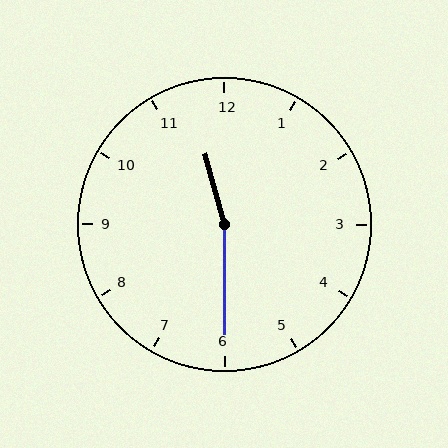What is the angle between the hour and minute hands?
Approximately 165 degrees.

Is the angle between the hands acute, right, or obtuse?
It is obtuse.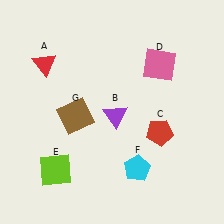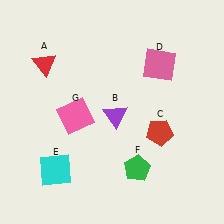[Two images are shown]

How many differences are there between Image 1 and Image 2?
There are 3 differences between the two images.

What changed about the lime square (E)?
In Image 1, E is lime. In Image 2, it changed to cyan.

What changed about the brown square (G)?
In Image 1, G is brown. In Image 2, it changed to pink.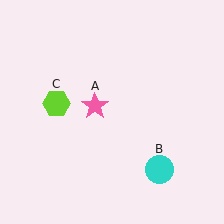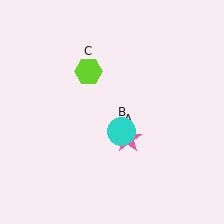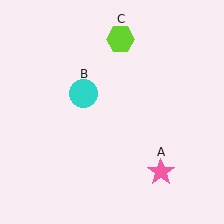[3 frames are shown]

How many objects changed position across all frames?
3 objects changed position: pink star (object A), cyan circle (object B), lime hexagon (object C).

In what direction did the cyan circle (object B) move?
The cyan circle (object B) moved up and to the left.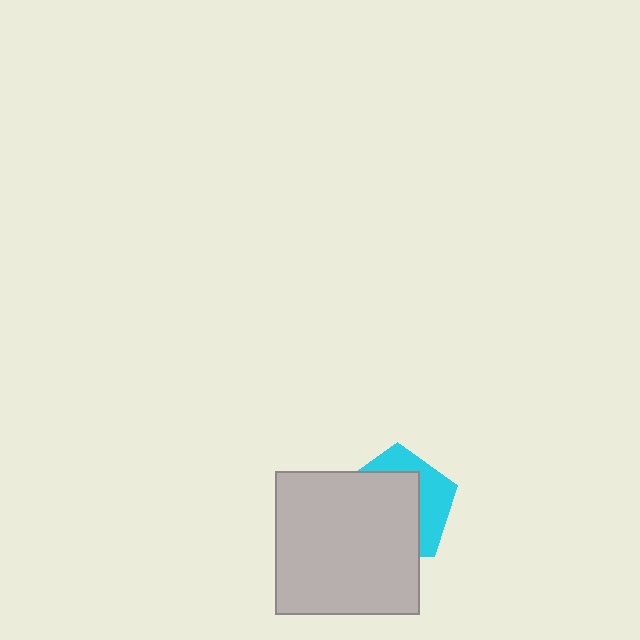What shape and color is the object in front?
The object in front is a light gray square.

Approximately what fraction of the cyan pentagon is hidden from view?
Roughly 64% of the cyan pentagon is hidden behind the light gray square.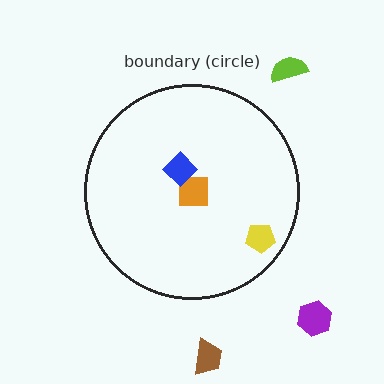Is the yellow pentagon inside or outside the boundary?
Inside.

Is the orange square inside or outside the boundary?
Inside.